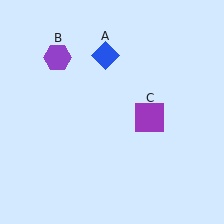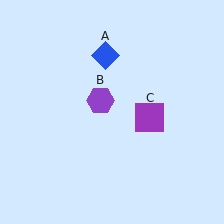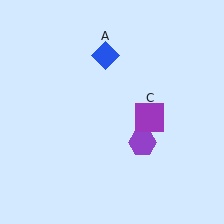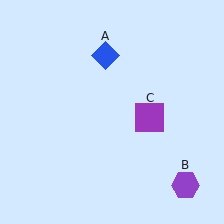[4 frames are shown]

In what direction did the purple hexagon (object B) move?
The purple hexagon (object B) moved down and to the right.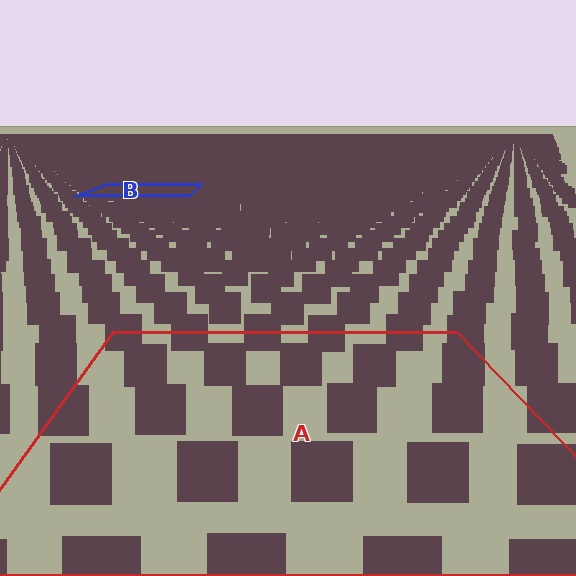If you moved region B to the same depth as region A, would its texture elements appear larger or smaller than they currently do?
They would appear larger. At a closer depth, the same texture elements are projected at a bigger on-screen size.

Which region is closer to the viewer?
Region A is closer. The texture elements there are larger and more spread out.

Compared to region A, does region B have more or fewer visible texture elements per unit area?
Region B has more texture elements per unit area — they are packed more densely because it is farther away.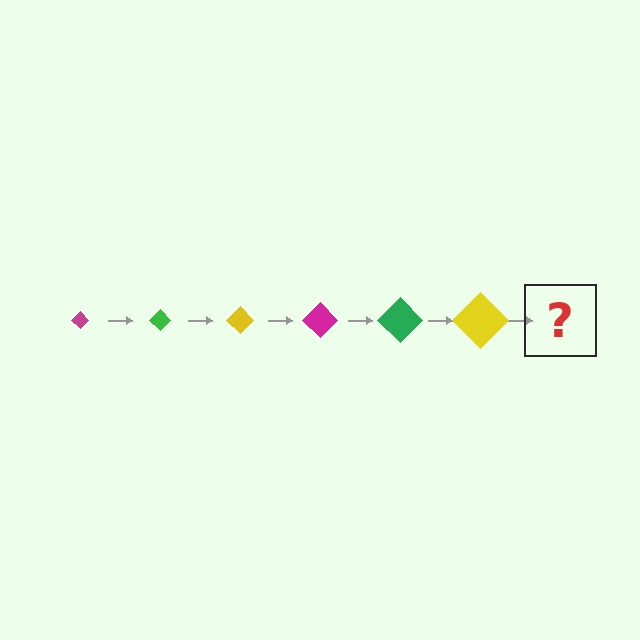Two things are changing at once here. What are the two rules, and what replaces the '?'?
The two rules are that the diamond grows larger each step and the color cycles through magenta, green, and yellow. The '?' should be a magenta diamond, larger than the previous one.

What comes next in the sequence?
The next element should be a magenta diamond, larger than the previous one.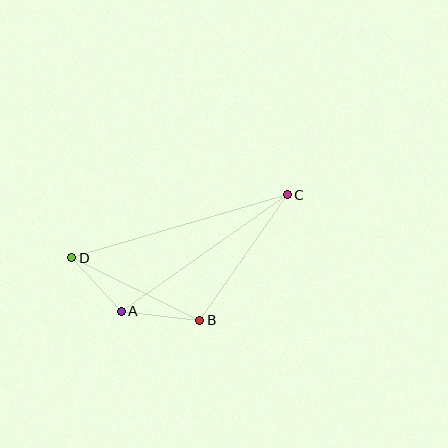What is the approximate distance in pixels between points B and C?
The distance between B and C is approximately 153 pixels.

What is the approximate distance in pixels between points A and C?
The distance between A and C is approximately 203 pixels.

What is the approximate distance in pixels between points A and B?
The distance between A and B is approximately 79 pixels.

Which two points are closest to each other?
Points A and D are closest to each other.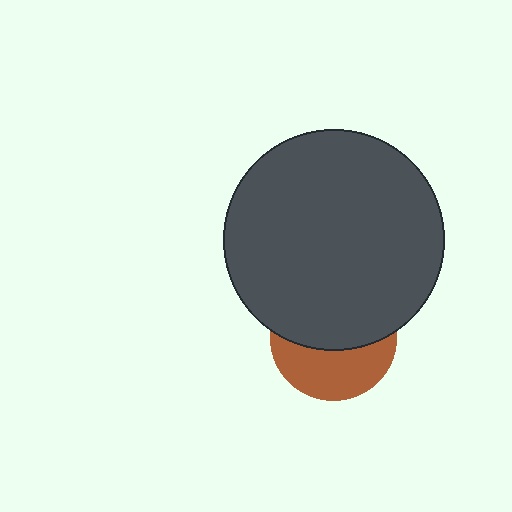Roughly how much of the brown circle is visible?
A small part of it is visible (roughly 43%).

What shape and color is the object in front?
The object in front is a dark gray circle.